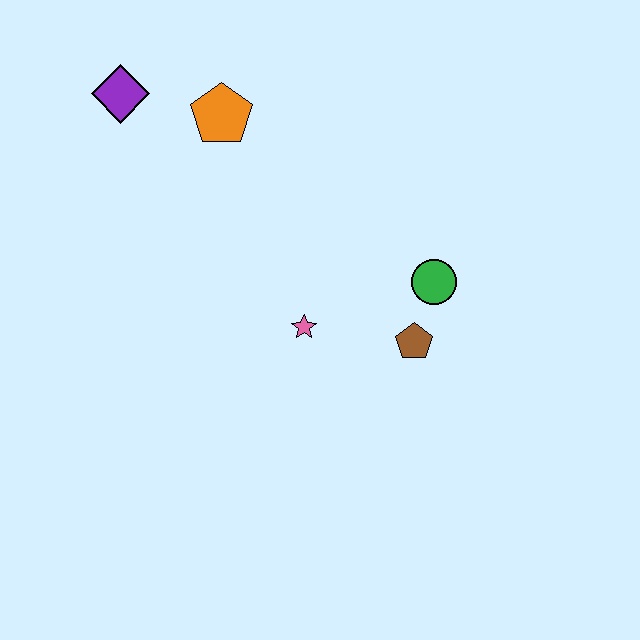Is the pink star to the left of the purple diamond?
No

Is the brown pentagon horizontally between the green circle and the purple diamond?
Yes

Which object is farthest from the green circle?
The purple diamond is farthest from the green circle.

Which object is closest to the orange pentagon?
The purple diamond is closest to the orange pentagon.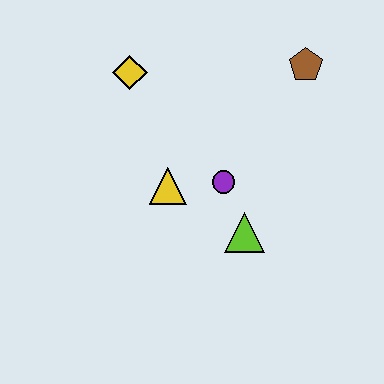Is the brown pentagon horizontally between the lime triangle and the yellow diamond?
No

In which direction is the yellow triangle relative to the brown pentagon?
The yellow triangle is to the left of the brown pentagon.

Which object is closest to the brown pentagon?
The purple circle is closest to the brown pentagon.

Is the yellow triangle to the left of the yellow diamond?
No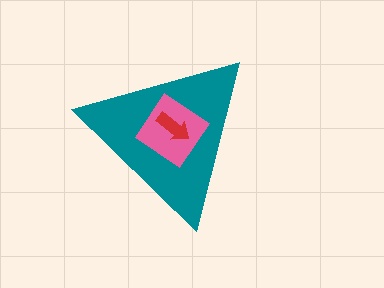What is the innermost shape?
The red arrow.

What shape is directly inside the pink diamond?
The red arrow.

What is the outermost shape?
The teal triangle.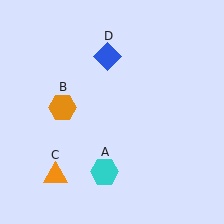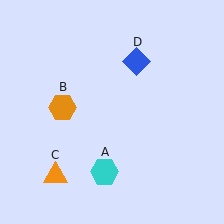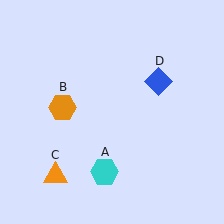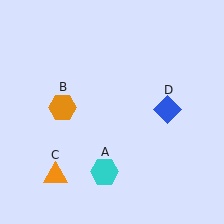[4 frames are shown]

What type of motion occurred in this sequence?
The blue diamond (object D) rotated clockwise around the center of the scene.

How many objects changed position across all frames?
1 object changed position: blue diamond (object D).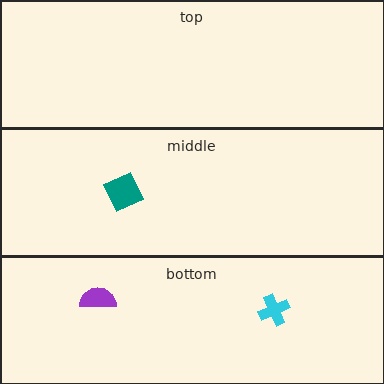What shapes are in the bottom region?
The purple semicircle, the cyan cross.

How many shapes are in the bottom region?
2.